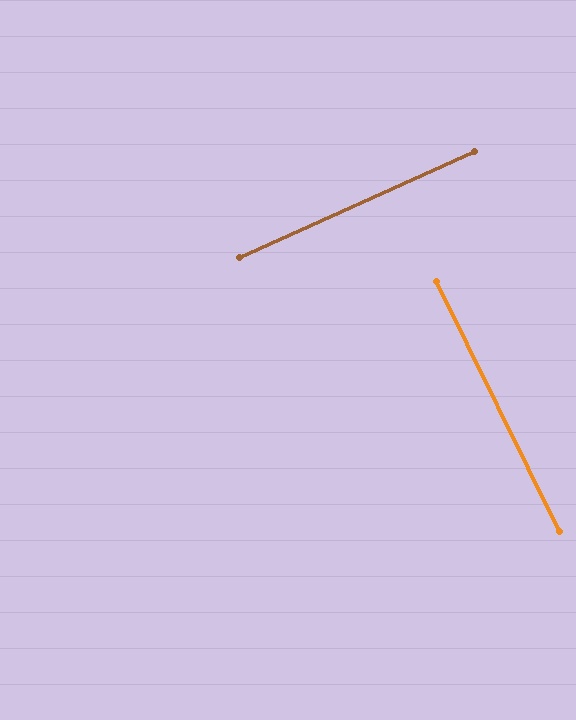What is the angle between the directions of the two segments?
Approximately 88 degrees.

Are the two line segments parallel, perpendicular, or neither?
Perpendicular — they meet at approximately 88°.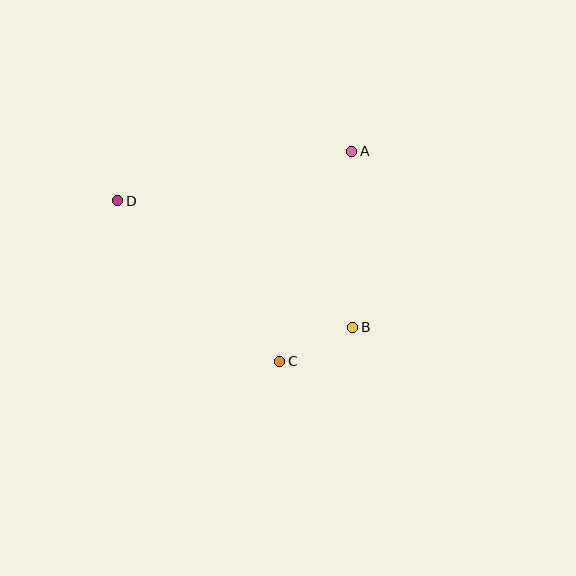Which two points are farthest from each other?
Points B and D are farthest from each other.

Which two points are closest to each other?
Points B and C are closest to each other.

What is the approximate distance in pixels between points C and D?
The distance between C and D is approximately 229 pixels.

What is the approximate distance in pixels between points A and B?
The distance between A and B is approximately 176 pixels.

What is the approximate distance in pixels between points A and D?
The distance between A and D is approximately 240 pixels.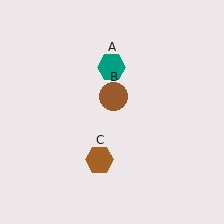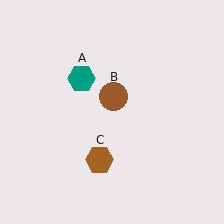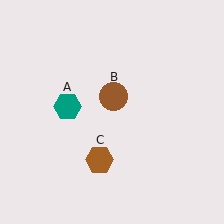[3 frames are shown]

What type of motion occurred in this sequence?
The teal hexagon (object A) rotated counterclockwise around the center of the scene.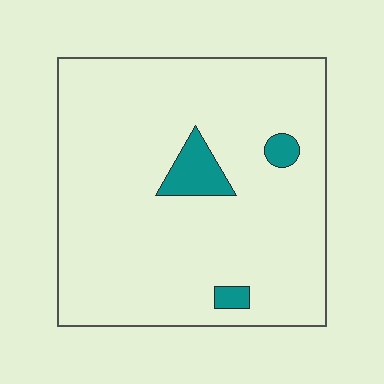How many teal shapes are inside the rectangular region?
3.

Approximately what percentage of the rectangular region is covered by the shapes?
Approximately 5%.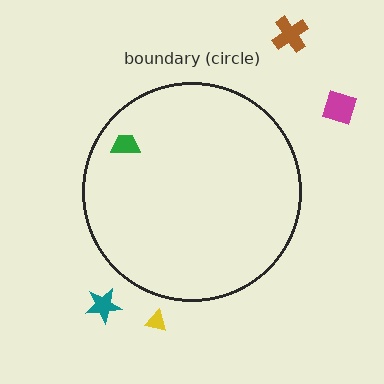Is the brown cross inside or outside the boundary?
Outside.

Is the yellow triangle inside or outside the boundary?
Outside.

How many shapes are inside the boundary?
1 inside, 4 outside.